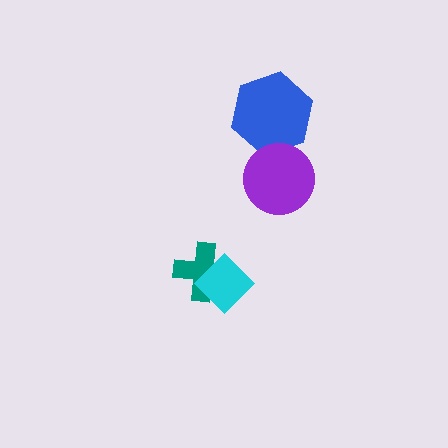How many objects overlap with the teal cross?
1 object overlaps with the teal cross.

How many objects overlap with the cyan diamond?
1 object overlaps with the cyan diamond.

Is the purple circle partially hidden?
No, no other shape covers it.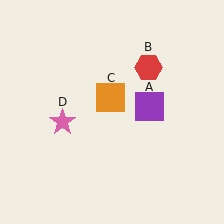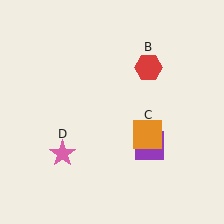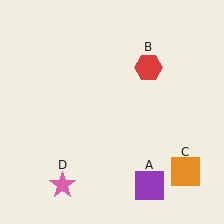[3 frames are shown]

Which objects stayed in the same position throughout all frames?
Red hexagon (object B) remained stationary.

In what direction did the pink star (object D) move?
The pink star (object D) moved down.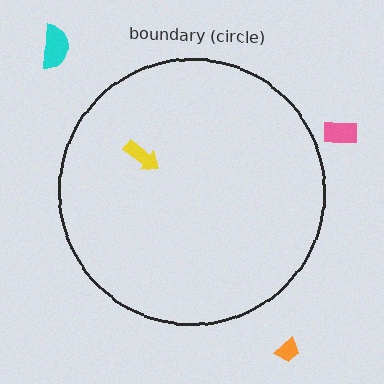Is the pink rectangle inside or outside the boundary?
Outside.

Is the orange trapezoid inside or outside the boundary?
Outside.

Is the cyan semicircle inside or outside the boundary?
Outside.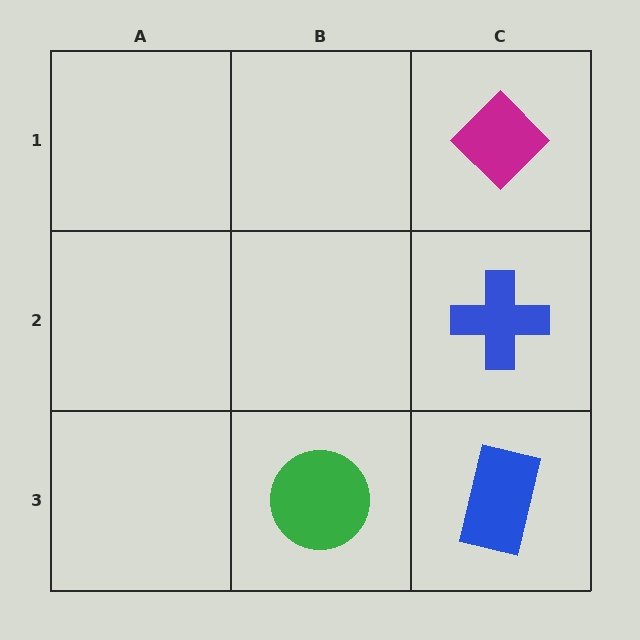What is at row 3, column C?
A blue rectangle.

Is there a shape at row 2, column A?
No, that cell is empty.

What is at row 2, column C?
A blue cross.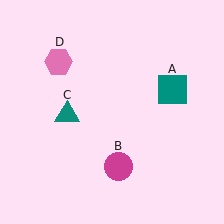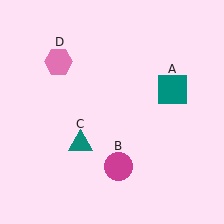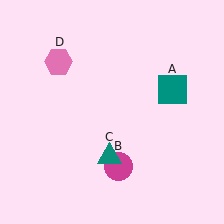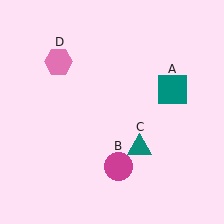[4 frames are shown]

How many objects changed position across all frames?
1 object changed position: teal triangle (object C).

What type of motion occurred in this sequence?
The teal triangle (object C) rotated counterclockwise around the center of the scene.